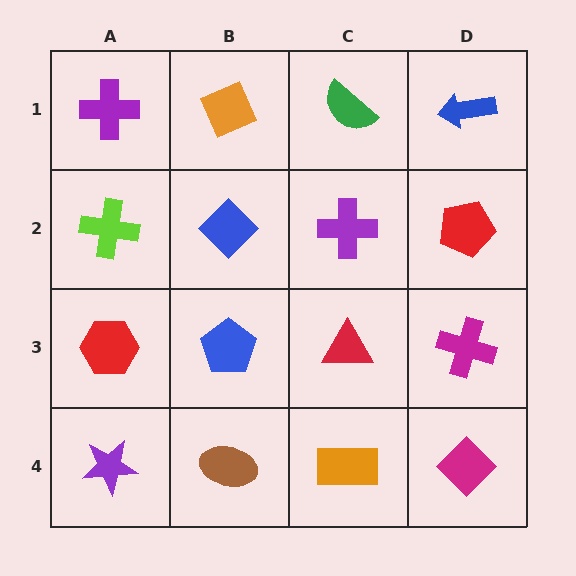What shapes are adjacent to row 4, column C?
A red triangle (row 3, column C), a brown ellipse (row 4, column B), a magenta diamond (row 4, column D).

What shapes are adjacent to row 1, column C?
A purple cross (row 2, column C), an orange diamond (row 1, column B), a blue arrow (row 1, column D).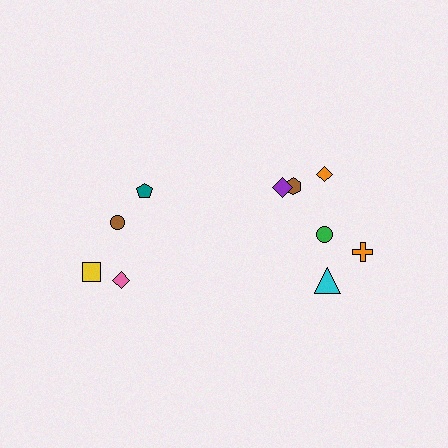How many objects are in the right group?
There are 6 objects.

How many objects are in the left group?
There are 4 objects.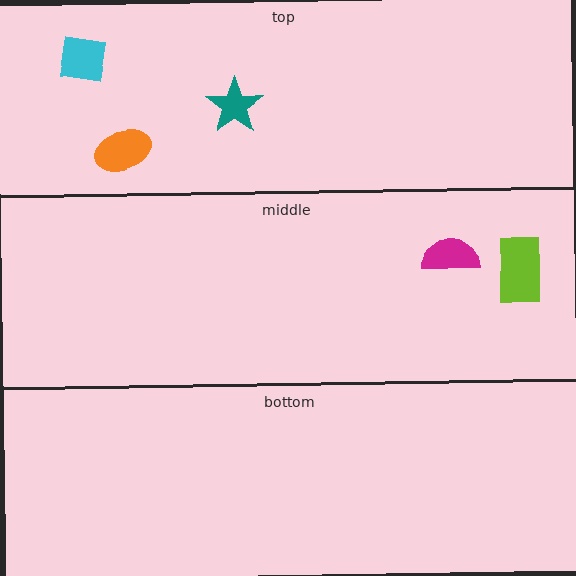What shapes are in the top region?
The cyan square, the orange ellipse, the teal star.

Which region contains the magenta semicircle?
The middle region.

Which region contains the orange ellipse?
The top region.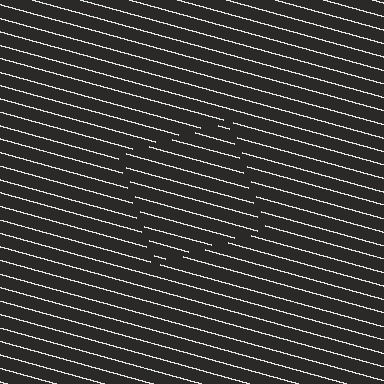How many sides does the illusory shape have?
4 sides — the line-ends trace a square.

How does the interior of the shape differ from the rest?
The interior of the shape contains the same grating, shifted by half a period — the contour is defined by the phase discontinuity where line-ends from the inner and outer gratings abut.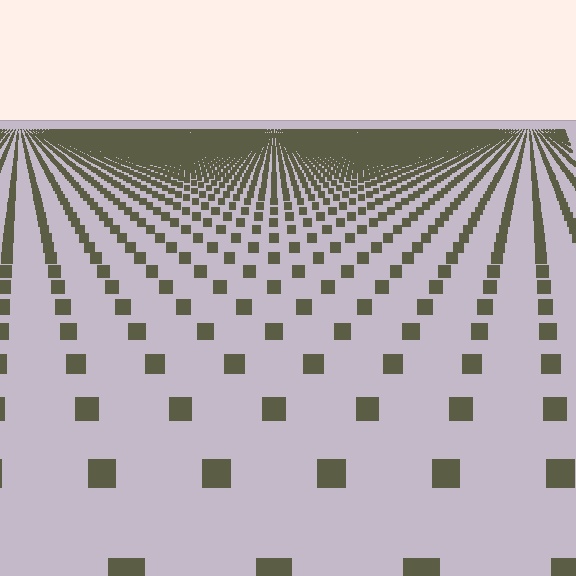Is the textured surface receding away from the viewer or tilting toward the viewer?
The surface is receding away from the viewer. Texture elements get smaller and denser toward the top.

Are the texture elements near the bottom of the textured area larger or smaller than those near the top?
Larger. Near the bottom, elements are closer to the viewer and appear at a bigger on-screen size.